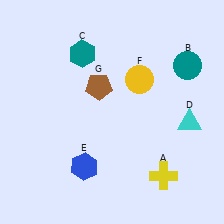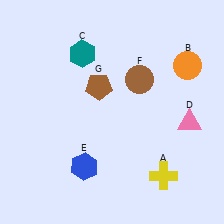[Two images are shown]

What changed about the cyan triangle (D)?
In Image 1, D is cyan. In Image 2, it changed to pink.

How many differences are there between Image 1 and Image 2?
There are 3 differences between the two images.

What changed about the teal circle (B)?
In Image 1, B is teal. In Image 2, it changed to orange.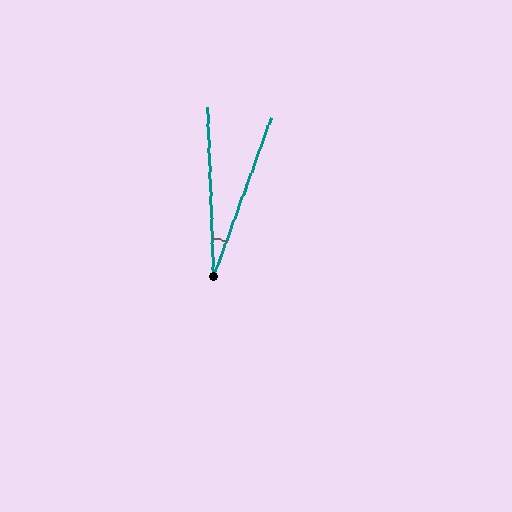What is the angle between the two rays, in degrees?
Approximately 22 degrees.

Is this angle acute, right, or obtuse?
It is acute.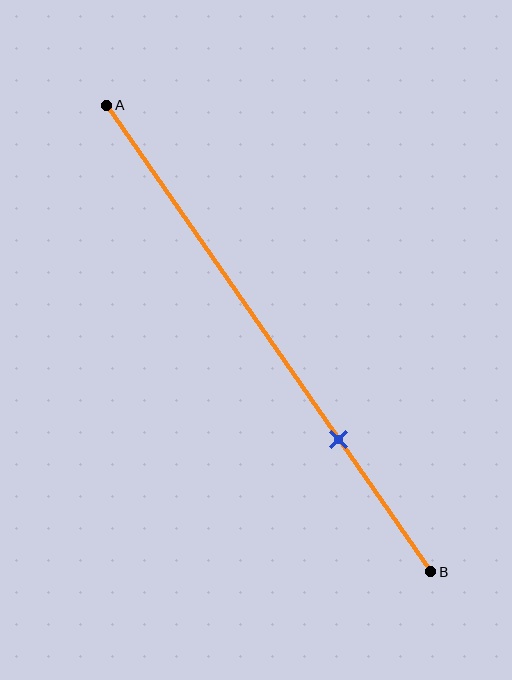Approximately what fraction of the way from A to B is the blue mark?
The blue mark is approximately 70% of the way from A to B.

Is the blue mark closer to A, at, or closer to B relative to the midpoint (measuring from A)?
The blue mark is closer to point B than the midpoint of segment AB.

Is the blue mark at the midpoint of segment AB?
No, the mark is at about 70% from A, not at the 50% midpoint.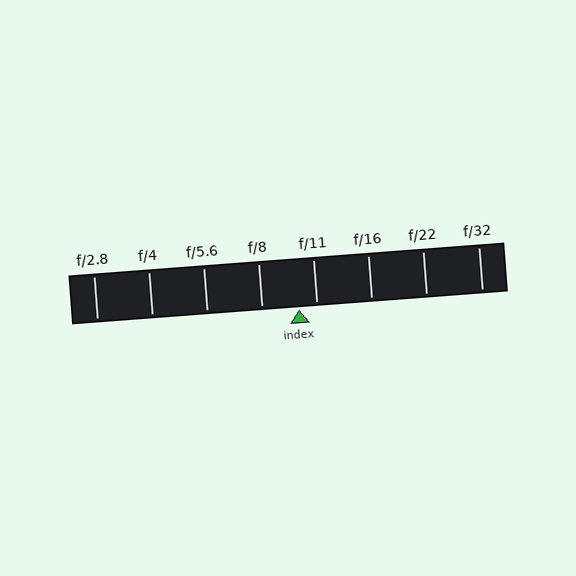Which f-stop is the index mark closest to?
The index mark is closest to f/11.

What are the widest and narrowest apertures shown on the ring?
The widest aperture shown is f/2.8 and the narrowest is f/32.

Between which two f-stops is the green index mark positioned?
The index mark is between f/8 and f/11.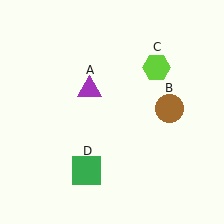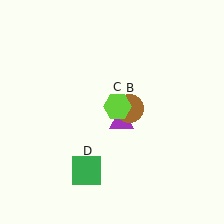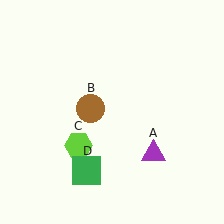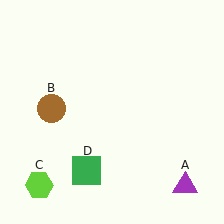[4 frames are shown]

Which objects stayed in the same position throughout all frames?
Green square (object D) remained stationary.